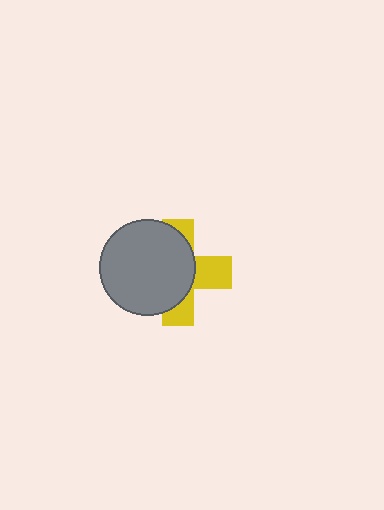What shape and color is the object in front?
The object in front is a gray circle.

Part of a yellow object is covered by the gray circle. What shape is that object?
It is a cross.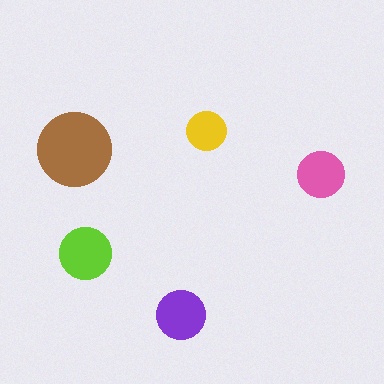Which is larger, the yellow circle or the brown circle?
The brown one.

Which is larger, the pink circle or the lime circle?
The lime one.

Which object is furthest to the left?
The brown circle is leftmost.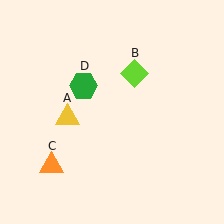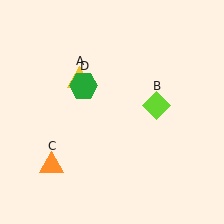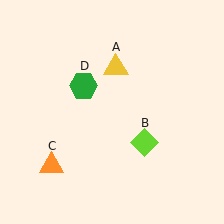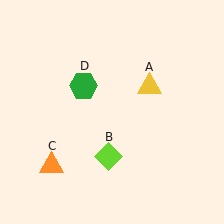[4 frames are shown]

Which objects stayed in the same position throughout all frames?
Orange triangle (object C) and green hexagon (object D) remained stationary.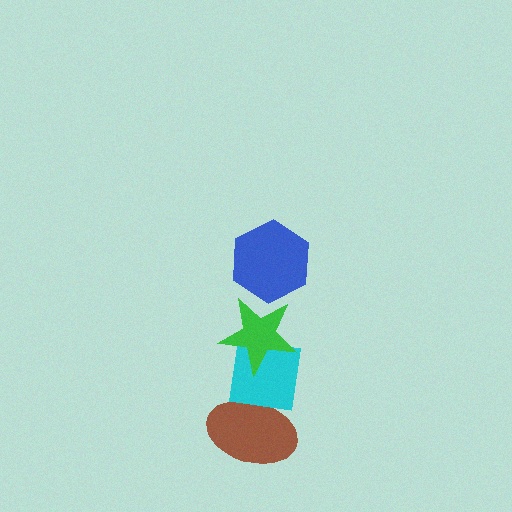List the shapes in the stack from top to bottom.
From top to bottom: the blue hexagon, the green star, the cyan square, the brown ellipse.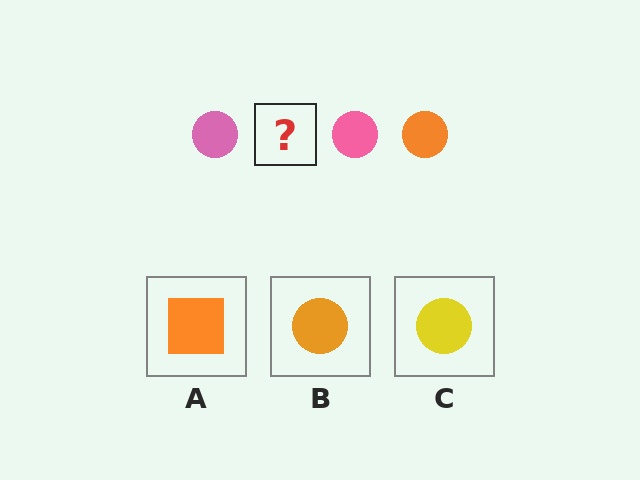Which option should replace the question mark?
Option B.